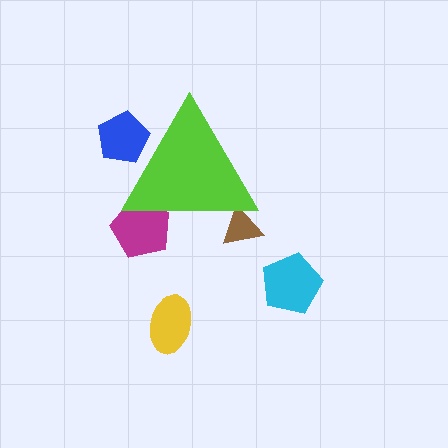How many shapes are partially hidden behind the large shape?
4 shapes are partially hidden.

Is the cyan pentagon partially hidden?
No, the cyan pentagon is fully visible.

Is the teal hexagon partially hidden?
Yes, the teal hexagon is partially hidden behind the lime triangle.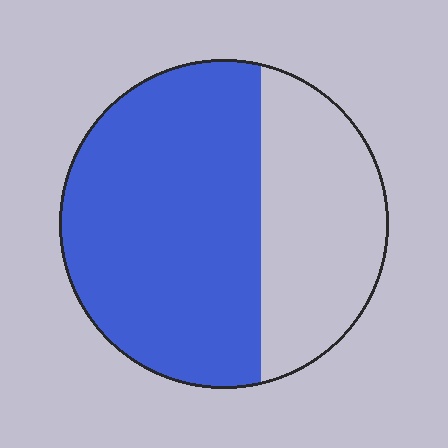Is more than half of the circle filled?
Yes.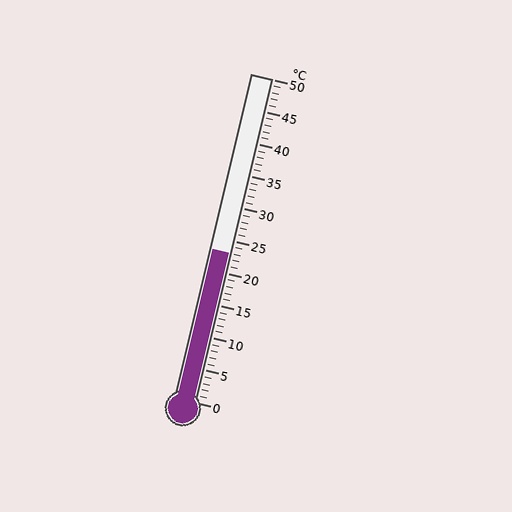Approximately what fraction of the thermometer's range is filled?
The thermometer is filled to approximately 45% of its range.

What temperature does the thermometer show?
The thermometer shows approximately 23°C.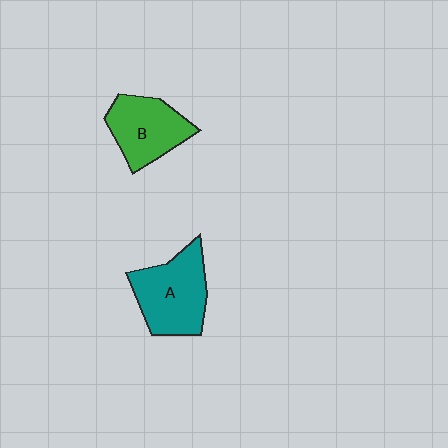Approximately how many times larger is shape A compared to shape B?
Approximately 1.2 times.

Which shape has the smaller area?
Shape B (green).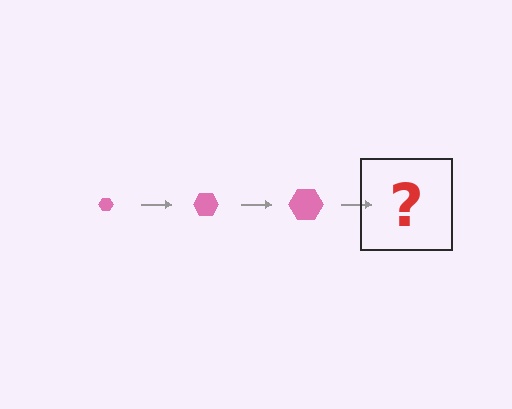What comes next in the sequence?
The next element should be a pink hexagon, larger than the previous one.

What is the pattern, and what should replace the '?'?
The pattern is that the hexagon gets progressively larger each step. The '?' should be a pink hexagon, larger than the previous one.